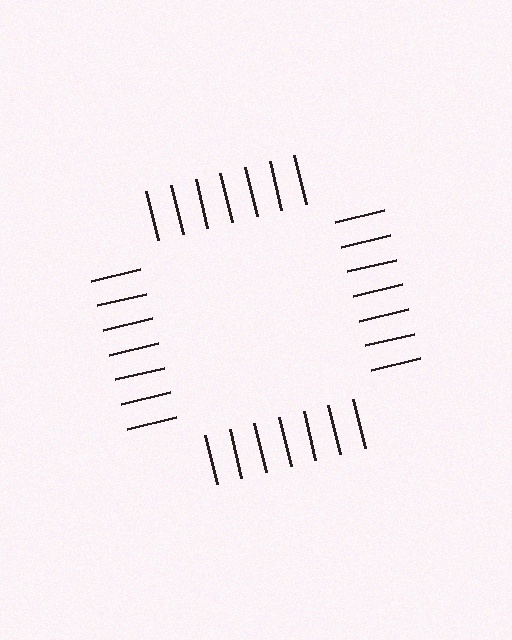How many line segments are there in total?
28 — 7 along each of the 4 edges.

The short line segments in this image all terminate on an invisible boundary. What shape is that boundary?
An illusory square — the line segments terminate on its edges but no continuous stroke is drawn.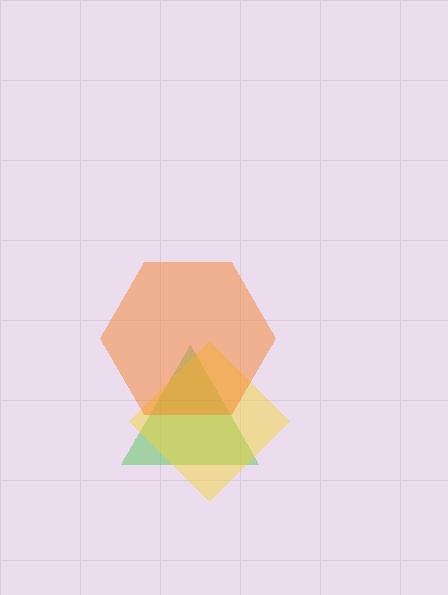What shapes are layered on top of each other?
The layered shapes are: a green triangle, a yellow diamond, an orange hexagon.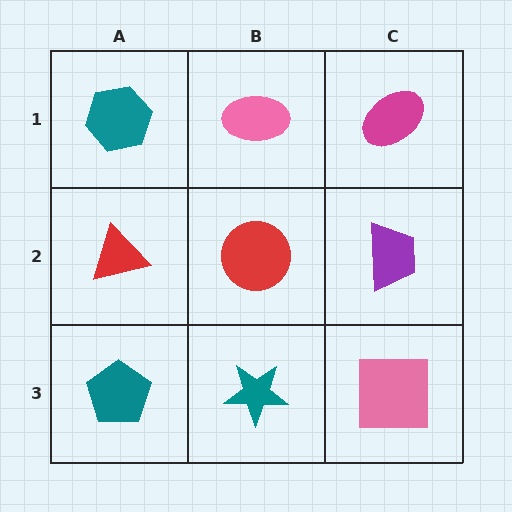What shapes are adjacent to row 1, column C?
A purple trapezoid (row 2, column C), a pink ellipse (row 1, column B).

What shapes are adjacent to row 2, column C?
A magenta ellipse (row 1, column C), a pink square (row 3, column C), a red circle (row 2, column B).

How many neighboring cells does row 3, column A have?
2.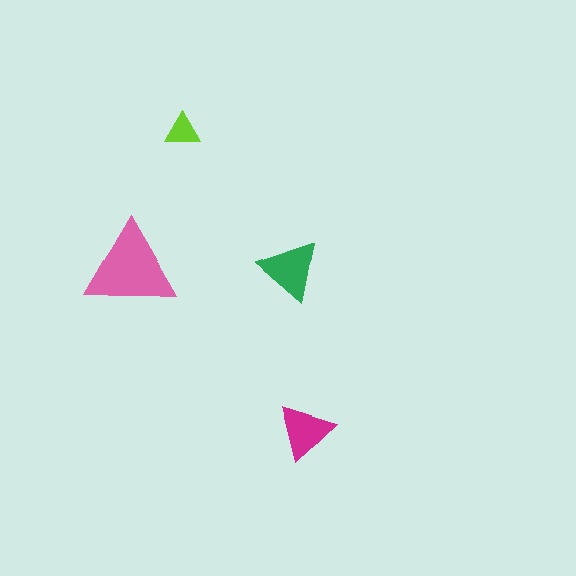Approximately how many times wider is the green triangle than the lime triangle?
About 1.5 times wider.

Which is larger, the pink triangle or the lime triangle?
The pink one.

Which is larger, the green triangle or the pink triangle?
The pink one.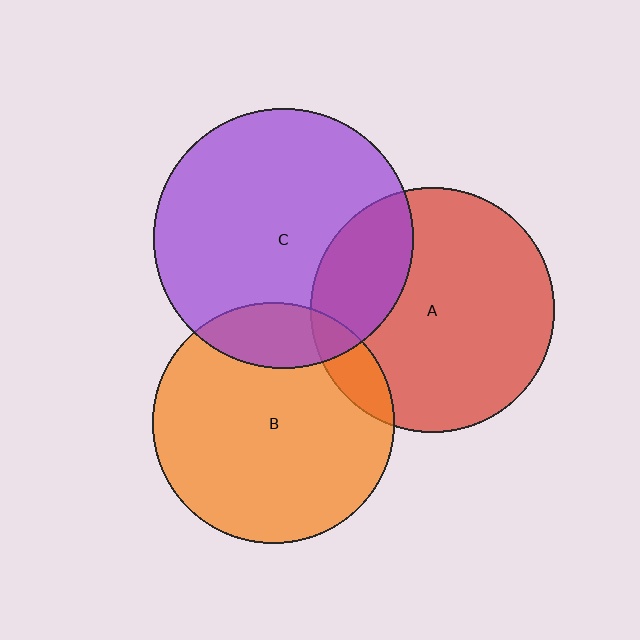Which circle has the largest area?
Circle C (purple).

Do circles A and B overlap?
Yes.